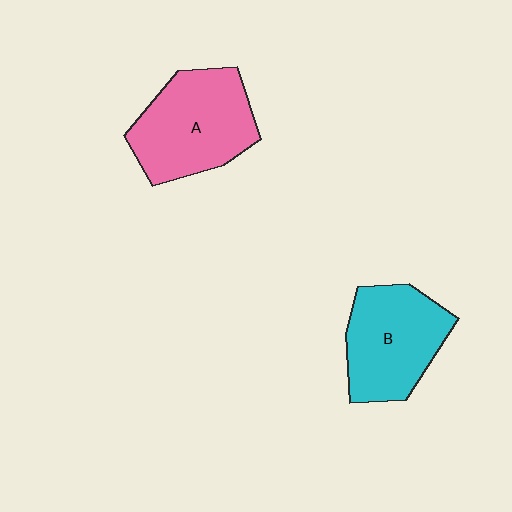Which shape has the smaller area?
Shape B (cyan).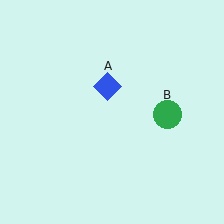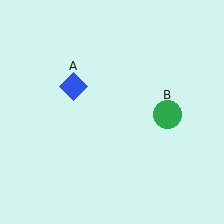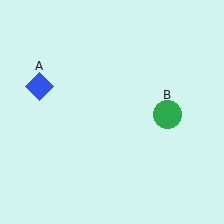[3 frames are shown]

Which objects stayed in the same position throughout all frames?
Green circle (object B) remained stationary.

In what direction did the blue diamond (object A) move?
The blue diamond (object A) moved left.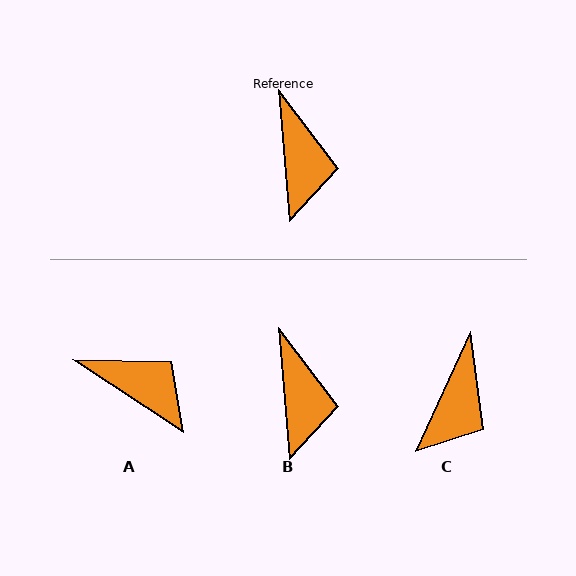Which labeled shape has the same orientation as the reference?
B.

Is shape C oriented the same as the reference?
No, it is off by about 30 degrees.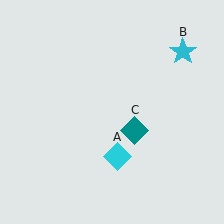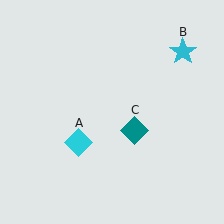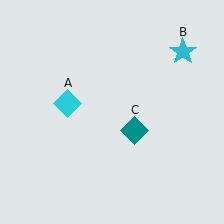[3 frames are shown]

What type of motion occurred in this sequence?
The cyan diamond (object A) rotated clockwise around the center of the scene.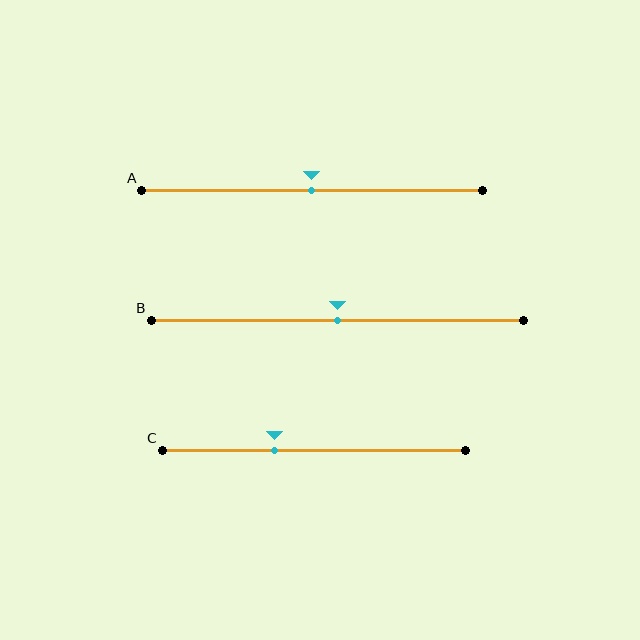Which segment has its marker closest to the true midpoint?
Segment A has its marker closest to the true midpoint.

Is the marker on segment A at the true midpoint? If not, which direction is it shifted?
Yes, the marker on segment A is at the true midpoint.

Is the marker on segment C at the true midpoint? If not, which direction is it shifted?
No, the marker on segment C is shifted to the left by about 13% of the segment length.